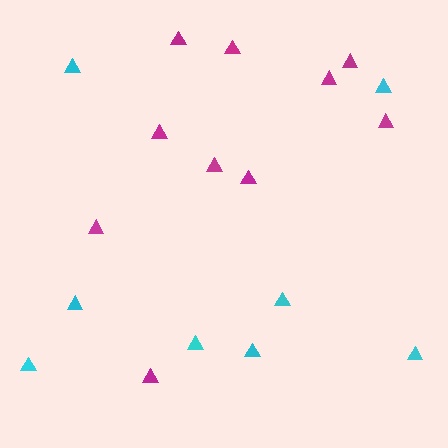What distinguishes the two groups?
There are 2 groups: one group of magenta triangles (10) and one group of cyan triangles (8).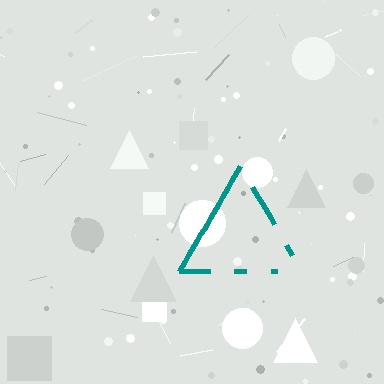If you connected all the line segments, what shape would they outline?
They would outline a triangle.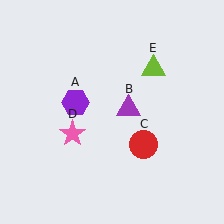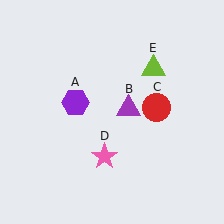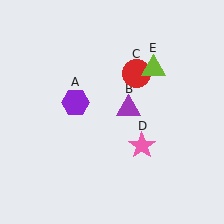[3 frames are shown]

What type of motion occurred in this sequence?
The red circle (object C), pink star (object D) rotated counterclockwise around the center of the scene.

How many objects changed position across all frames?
2 objects changed position: red circle (object C), pink star (object D).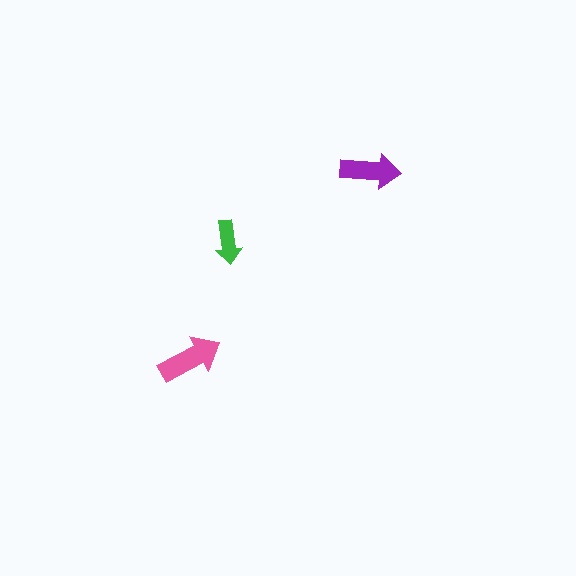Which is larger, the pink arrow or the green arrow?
The pink one.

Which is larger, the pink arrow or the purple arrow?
The pink one.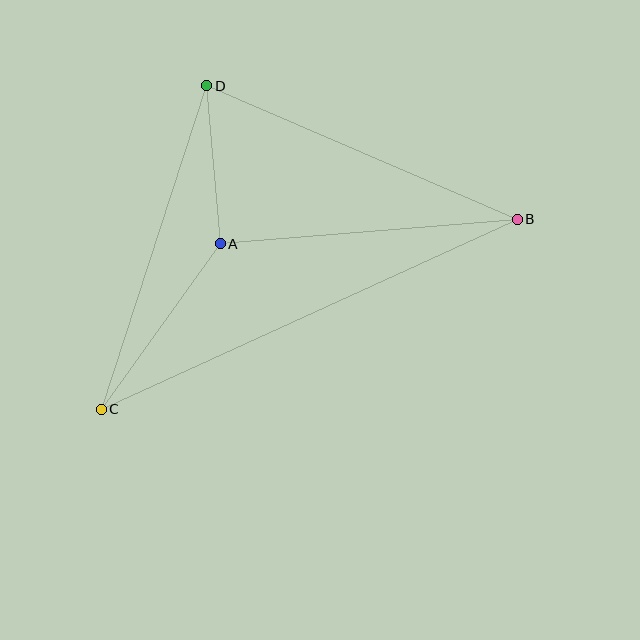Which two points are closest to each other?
Points A and D are closest to each other.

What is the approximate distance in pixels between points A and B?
The distance between A and B is approximately 298 pixels.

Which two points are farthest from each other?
Points B and C are farthest from each other.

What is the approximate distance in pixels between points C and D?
The distance between C and D is approximately 340 pixels.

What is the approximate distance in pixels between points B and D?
The distance between B and D is approximately 338 pixels.